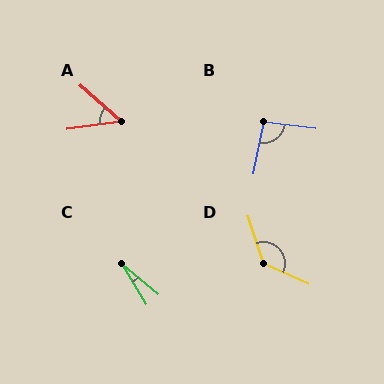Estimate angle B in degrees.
Approximately 95 degrees.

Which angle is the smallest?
C, at approximately 19 degrees.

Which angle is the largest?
D, at approximately 133 degrees.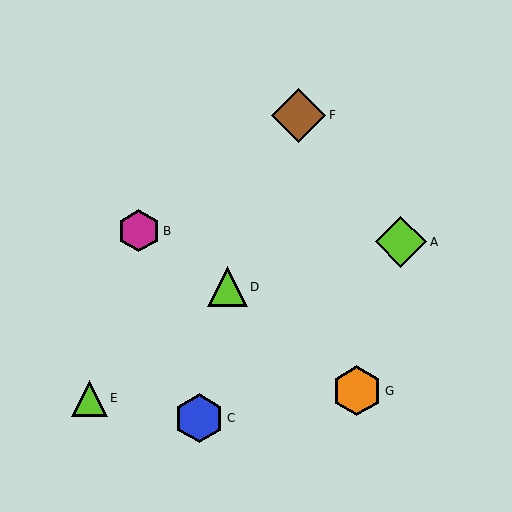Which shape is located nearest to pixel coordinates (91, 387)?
The lime triangle (labeled E) at (89, 398) is nearest to that location.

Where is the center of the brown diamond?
The center of the brown diamond is at (299, 115).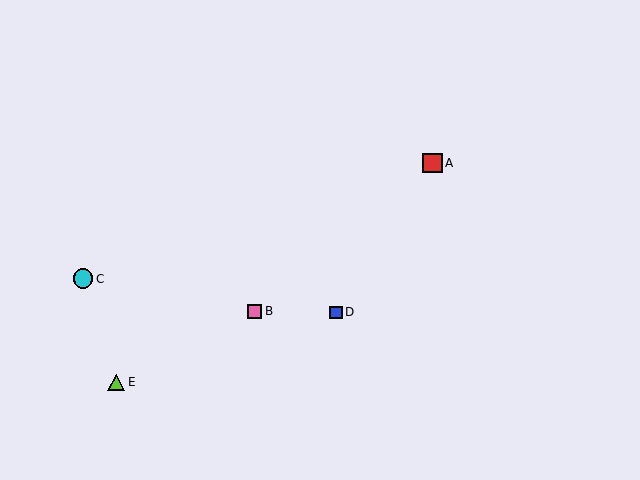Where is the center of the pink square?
The center of the pink square is at (255, 311).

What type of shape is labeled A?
Shape A is a red square.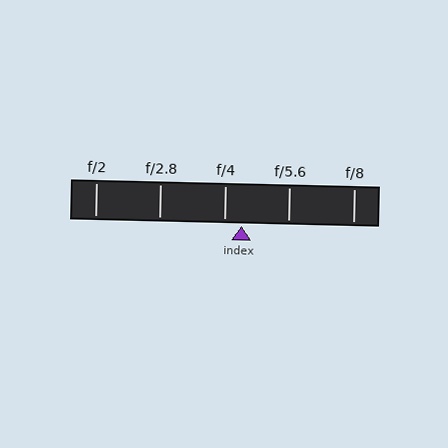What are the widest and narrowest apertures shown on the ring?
The widest aperture shown is f/2 and the narrowest is f/8.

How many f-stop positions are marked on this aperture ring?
There are 5 f-stop positions marked.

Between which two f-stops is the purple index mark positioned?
The index mark is between f/4 and f/5.6.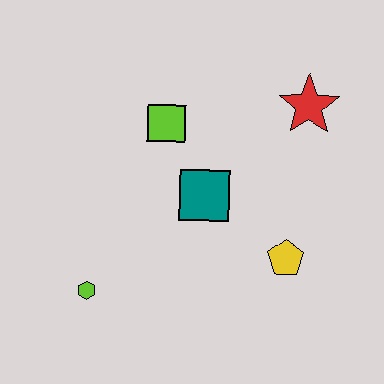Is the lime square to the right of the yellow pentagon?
No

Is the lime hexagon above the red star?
No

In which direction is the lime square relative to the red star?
The lime square is to the left of the red star.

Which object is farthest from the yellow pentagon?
The lime hexagon is farthest from the yellow pentagon.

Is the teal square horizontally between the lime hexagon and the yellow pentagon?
Yes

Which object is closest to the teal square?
The lime square is closest to the teal square.